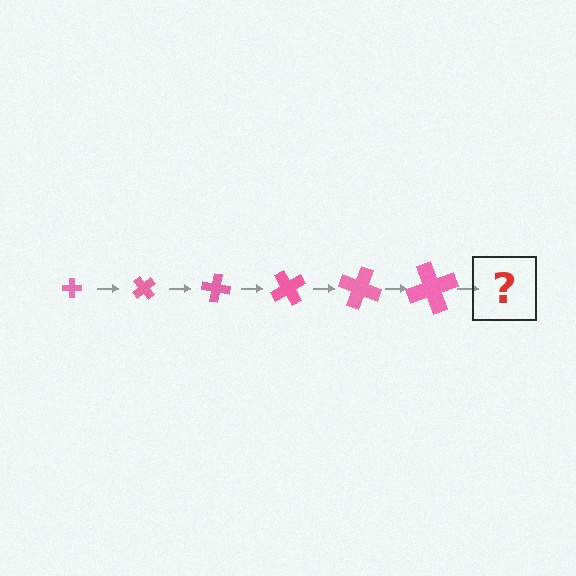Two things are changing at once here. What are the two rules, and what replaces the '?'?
The two rules are that the cross grows larger each step and it rotates 50 degrees each step. The '?' should be a cross, larger than the previous one and rotated 300 degrees from the start.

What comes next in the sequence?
The next element should be a cross, larger than the previous one and rotated 300 degrees from the start.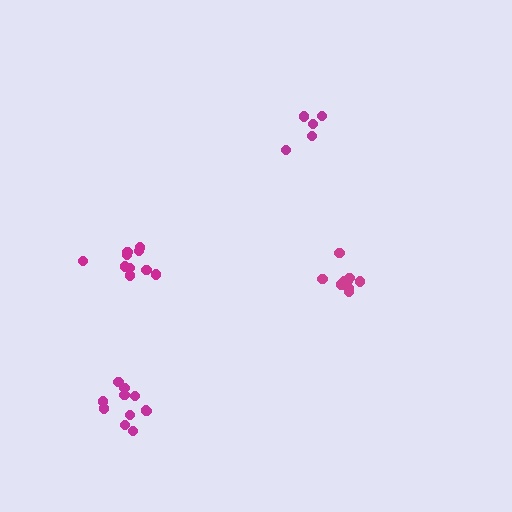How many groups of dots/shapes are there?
There are 4 groups.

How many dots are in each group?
Group 1: 11 dots, Group 2: 9 dots, Group 3: 5 dots, Group 4: 10 dots (35 total).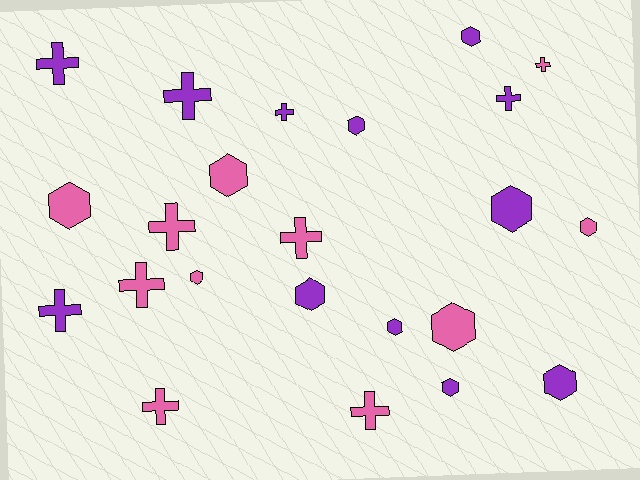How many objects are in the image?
There are 23 objects.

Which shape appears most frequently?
Hexagon, with 12 objects.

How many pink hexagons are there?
There are 5 pink hexagons.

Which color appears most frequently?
Purple, with 12 objects.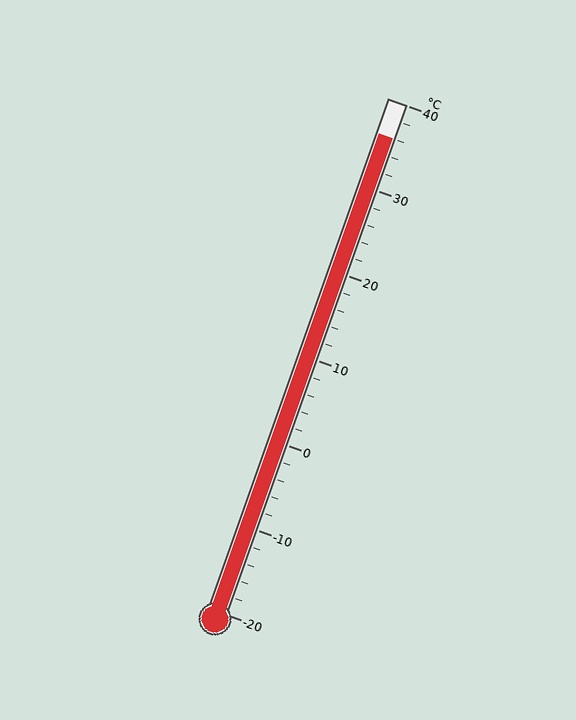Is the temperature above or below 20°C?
The temperature is above 20°C.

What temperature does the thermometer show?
The thermometer shows approximately 36°C.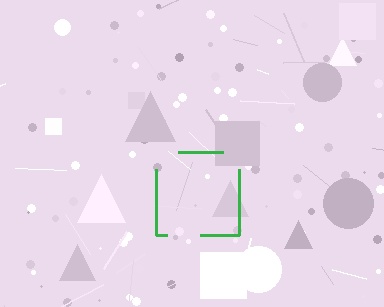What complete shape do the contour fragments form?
The contour fragments form a square.